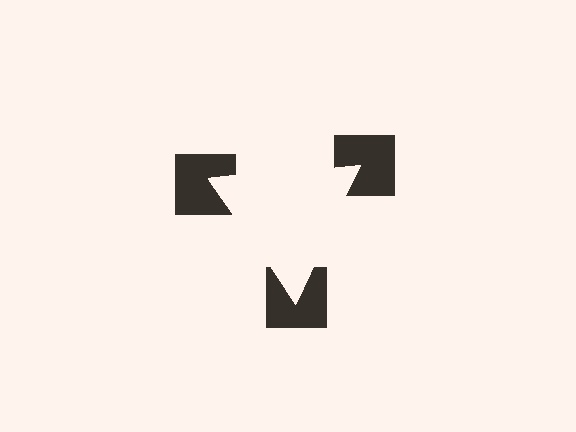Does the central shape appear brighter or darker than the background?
It typically appears slightly brighter than the background, even though no actual brightness change is drawn.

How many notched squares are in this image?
There are 3 — one at each vertex of the illusory triangle.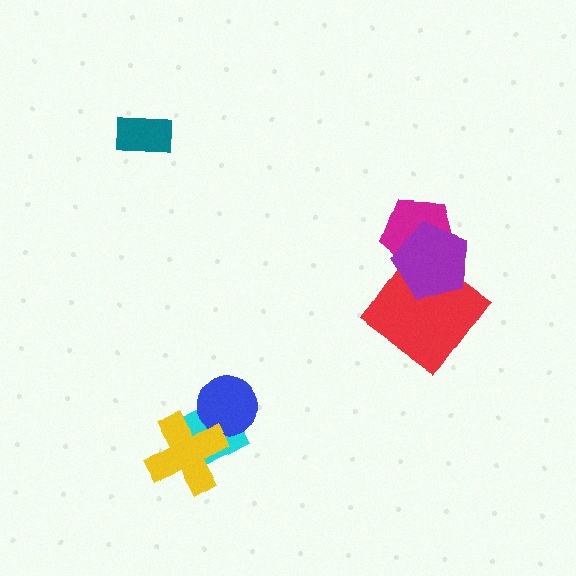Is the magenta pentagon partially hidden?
Yes, it is partially covered by another shape.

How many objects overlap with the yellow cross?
2 objects overlap with the yellow cross.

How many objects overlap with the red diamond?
2 objects overlap with the red diamond.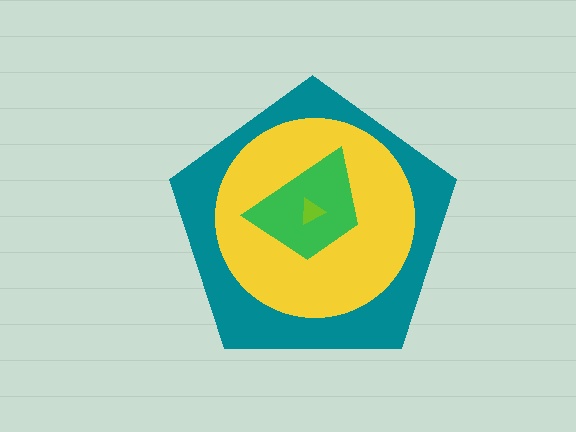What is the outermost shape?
The teal pentagon.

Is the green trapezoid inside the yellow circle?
Yes.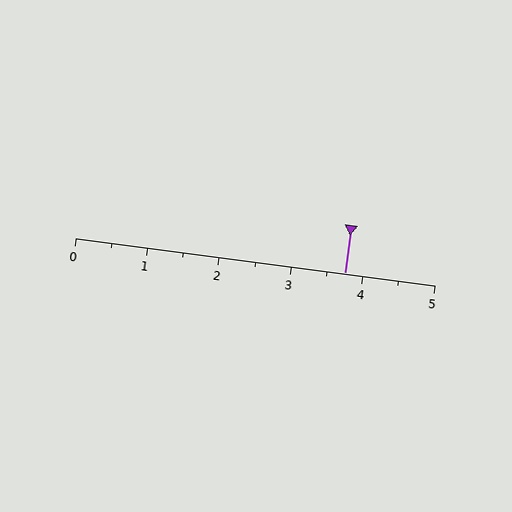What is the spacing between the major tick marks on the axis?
The major ticks are spaced 1 apart.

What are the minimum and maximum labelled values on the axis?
The axis runs from 0 to 5.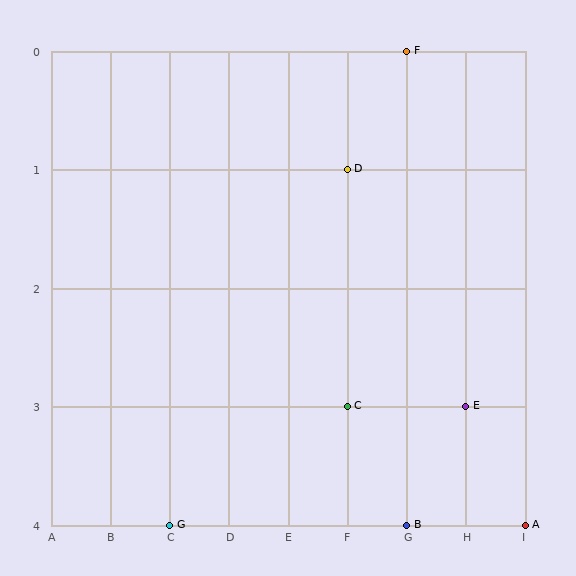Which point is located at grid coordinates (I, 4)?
Point A is at (I, 4).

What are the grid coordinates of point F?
Point F is at grid coordinates (G, 0).